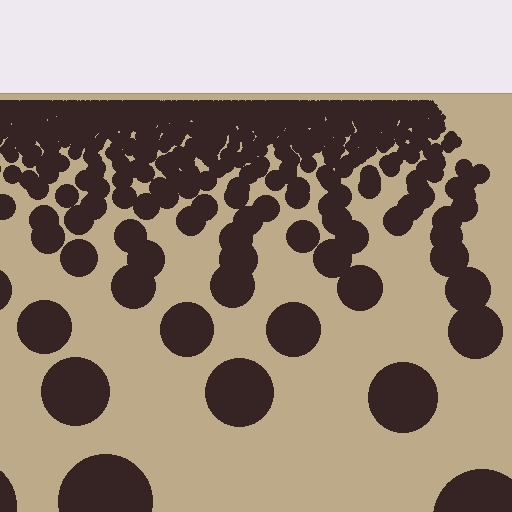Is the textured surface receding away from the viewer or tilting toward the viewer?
The surface is receding away from the viewer. Texture elements get smaller and denser toward the top.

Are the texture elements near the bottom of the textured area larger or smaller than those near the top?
Larger. Near the bottom, elements are closer to the viewer and appear at a bigger on-screen size.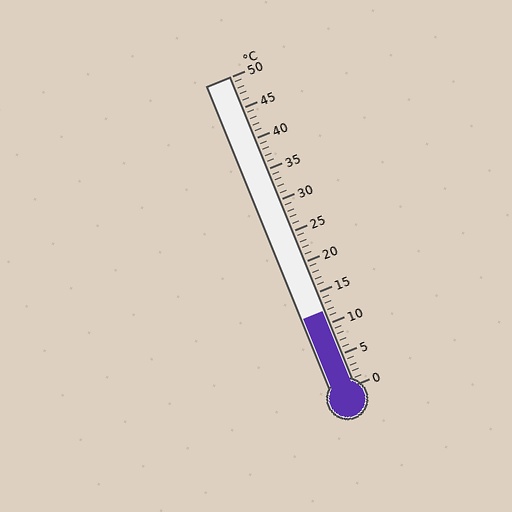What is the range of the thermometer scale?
The thermometer scale ranges from 0°C to 50°C.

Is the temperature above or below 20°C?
The temperature is below 20°C.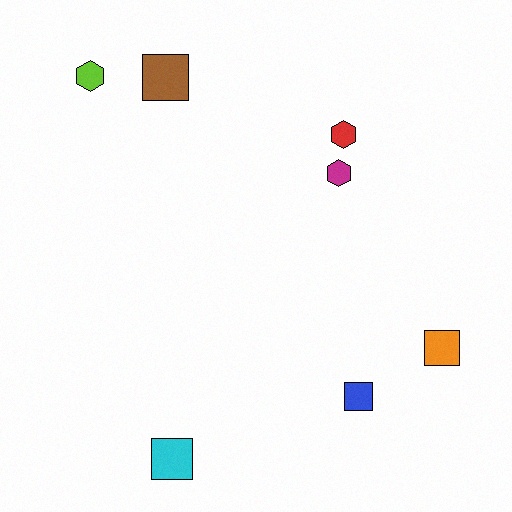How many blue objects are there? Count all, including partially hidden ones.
There is 1 blue object.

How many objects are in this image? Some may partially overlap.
There are 7 objects.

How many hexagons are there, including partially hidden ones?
There are 3 hexagons.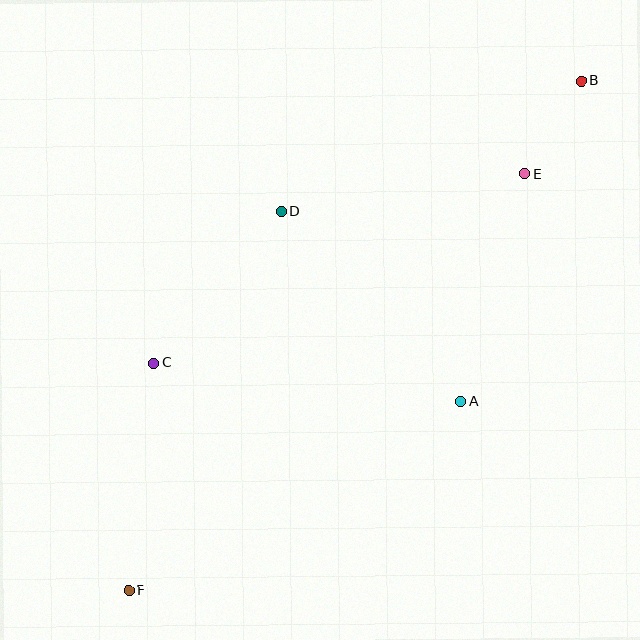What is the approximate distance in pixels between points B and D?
The distance between B and D is approximately 327 pixels.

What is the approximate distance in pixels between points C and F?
The distance between C and F is approximately 229 pixels.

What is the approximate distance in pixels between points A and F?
The distance between A and F is approximately 382 pixels.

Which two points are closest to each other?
Points B and E are closest to each other.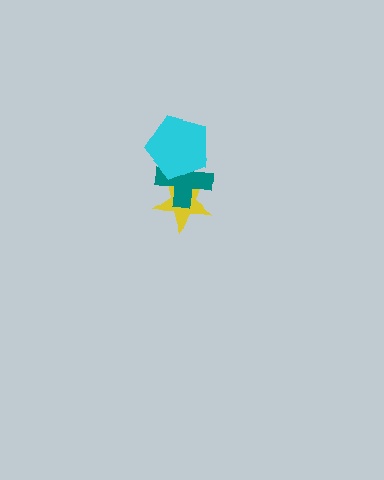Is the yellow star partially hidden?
Yes, it is partially covered by another shape.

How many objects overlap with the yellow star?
2 objects overlap with the yellow star.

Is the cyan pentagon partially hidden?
No, no other shape covers it.